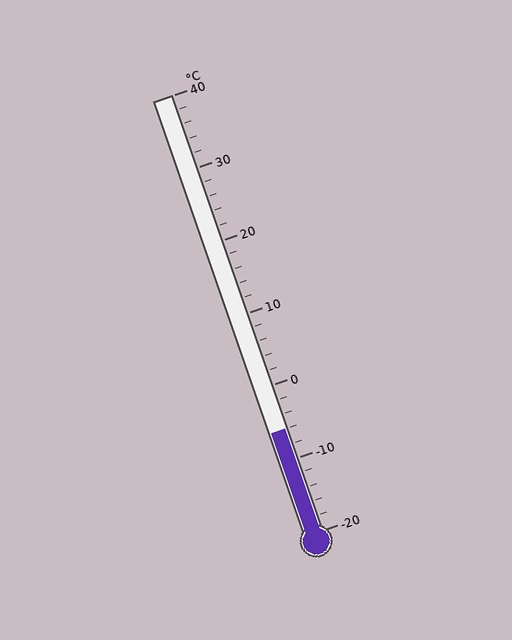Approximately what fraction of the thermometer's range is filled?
The thermometer is filled to approximately 25% of its range.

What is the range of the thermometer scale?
The thermometer scale ranges from -20°C to 40°C.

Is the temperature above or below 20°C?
The temperature is below 20°C.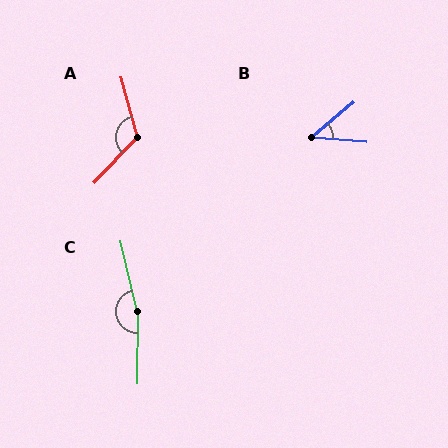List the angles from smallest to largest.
B (45°), A (121°), C (167°).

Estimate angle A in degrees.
Approximately 121 degrees.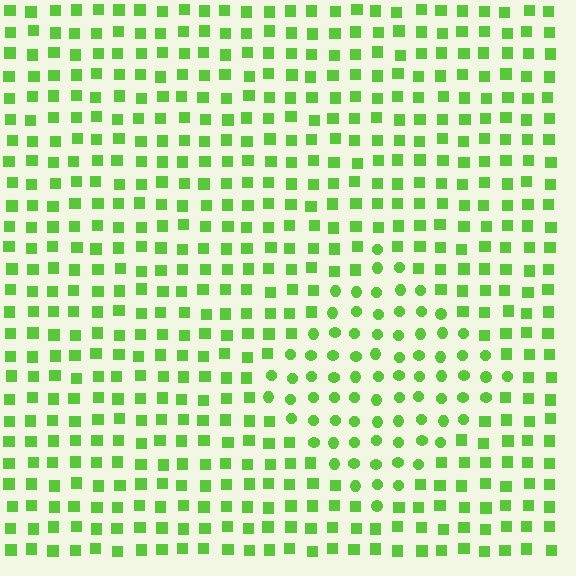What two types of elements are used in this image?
The image uses circles inside the diamond region and squares outside it.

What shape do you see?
I see a diamond.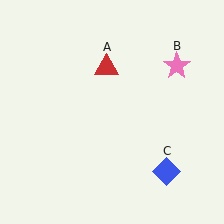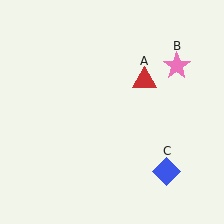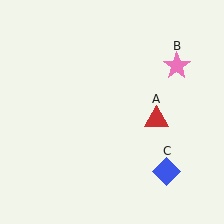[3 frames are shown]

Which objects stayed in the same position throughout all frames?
Pink star (object B) and blue diamond (object C) remained stationary.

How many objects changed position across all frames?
1 object changed position: red triangle (object A).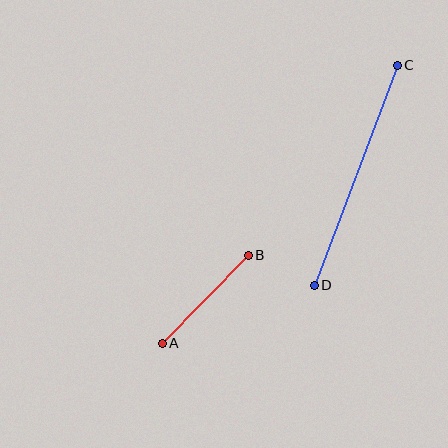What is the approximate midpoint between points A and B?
The midpoint is at approximately (205, 299) pixels.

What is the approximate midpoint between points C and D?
The midpoint is at approximately (356, 175) pixels.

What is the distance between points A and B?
The distance is approximately 123 pixels.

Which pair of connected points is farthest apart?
Points C and D are farthest apart.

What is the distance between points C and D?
The distance is approximately 235 pixels.